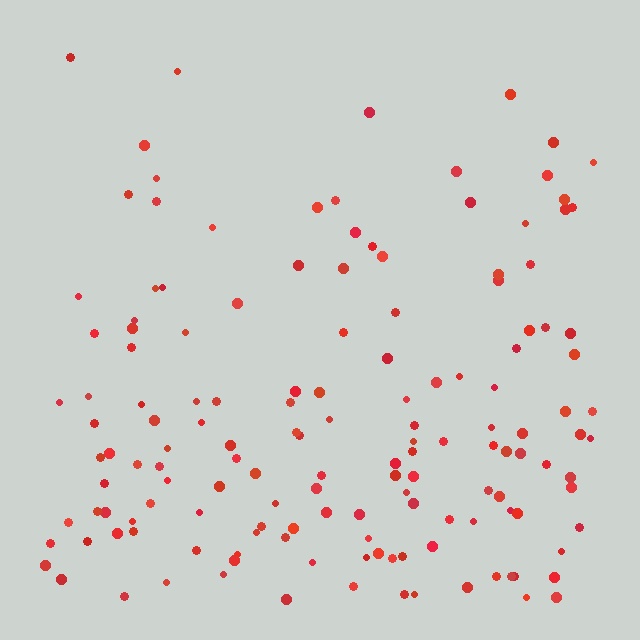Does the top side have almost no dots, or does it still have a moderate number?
Still a moderate number, just noticeably fewer than the bottom.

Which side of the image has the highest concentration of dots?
The bottom.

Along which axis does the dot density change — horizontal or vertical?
Vertical.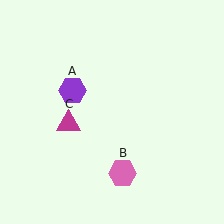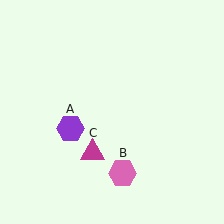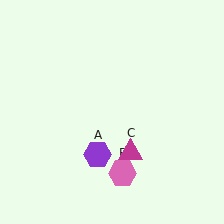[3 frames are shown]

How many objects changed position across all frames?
2 objects changed position: purple hexagon (object A), magenta triangle (object C).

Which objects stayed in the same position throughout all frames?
Pink hexagon (object B) remained stationary.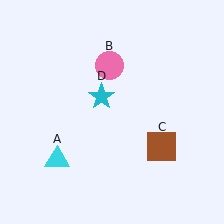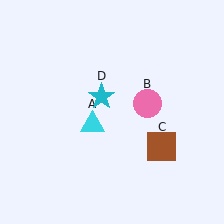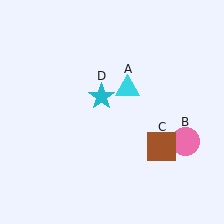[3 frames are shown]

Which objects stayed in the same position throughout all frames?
Brown square (object C) and cyan star (object D) remained stationary.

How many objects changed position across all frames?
2 objects changed position: cyan triangle (object A), pink circle (object B).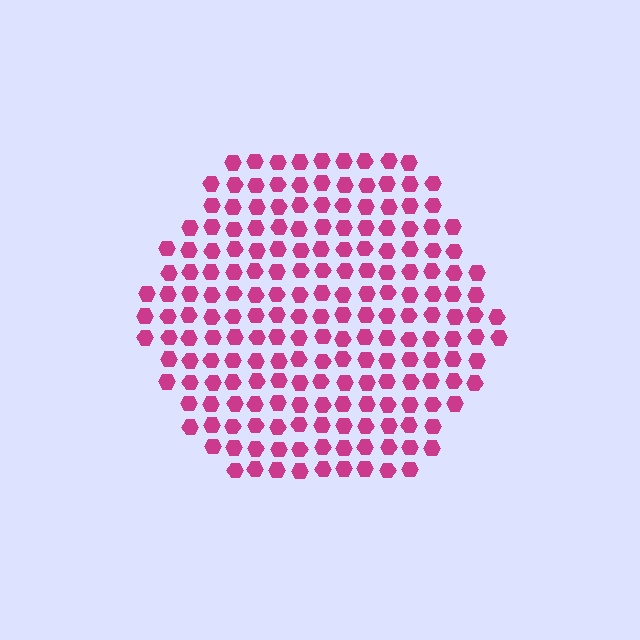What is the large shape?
The large shape is a hexagon.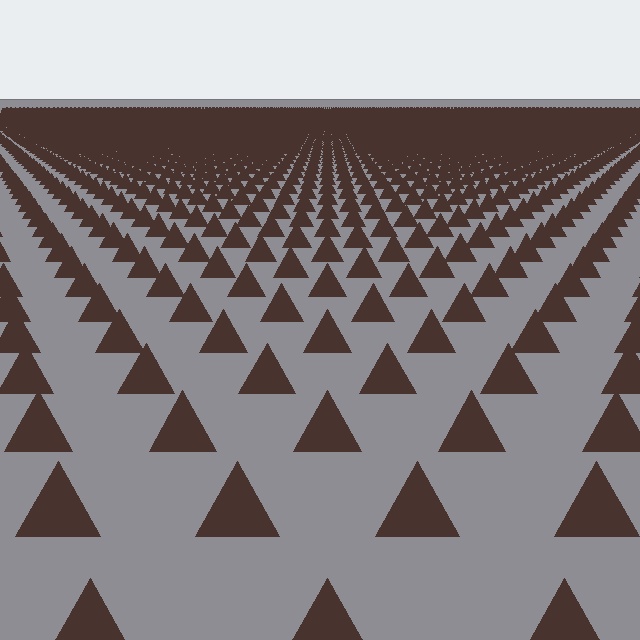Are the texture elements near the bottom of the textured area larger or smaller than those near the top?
Larger. Near the bottom, elements are closer to the viewer and appear at a bigger on-screen size.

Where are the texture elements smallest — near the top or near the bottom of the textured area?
Near the top.